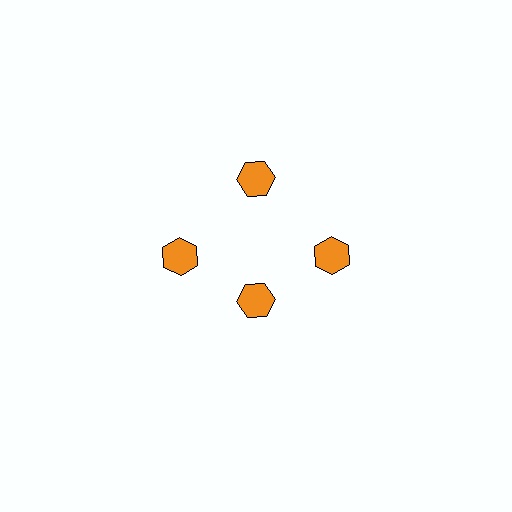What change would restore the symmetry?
The symmetry would be restored by moving it outward, back onto the ring so that all 4 hexagons sit at equal angles and equal distance from the center.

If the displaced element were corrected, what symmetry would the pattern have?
It would have 4-fold rotational symmetry — the pattern would map onto itself every 90 degrees.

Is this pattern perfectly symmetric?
No. The 4 orange hexagons are arranged in a ring, but one element near the 6 o'clock position is pulled inward toward the center, breaking the 4-fold rotational symmetry.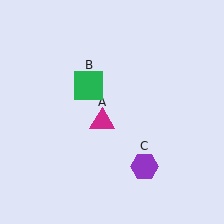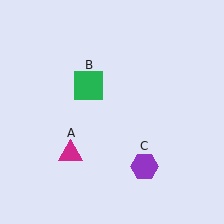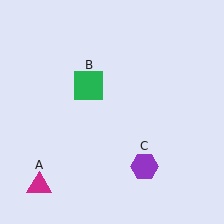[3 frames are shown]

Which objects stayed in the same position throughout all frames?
Green square (object B) and purple hexagon (object C) remained stationary.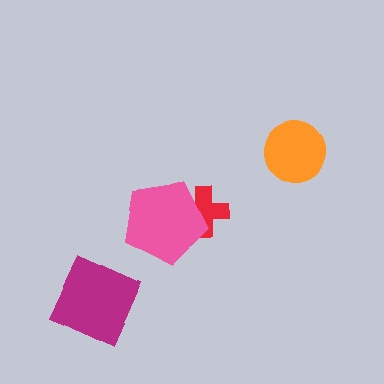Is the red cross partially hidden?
Yes, it is partially covered by another shape.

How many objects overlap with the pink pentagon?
1 object overlaps with the pink pentagon.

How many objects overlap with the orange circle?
0 objects overlap with the orange circle.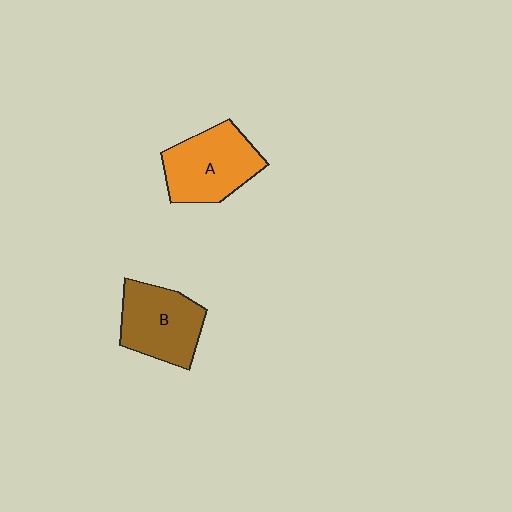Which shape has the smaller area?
Shape B (brown).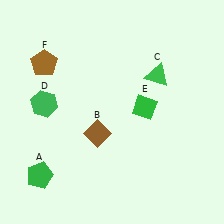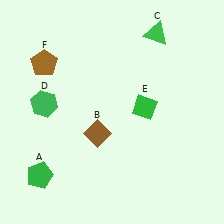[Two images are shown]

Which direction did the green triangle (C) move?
The green triangle (C) moved up.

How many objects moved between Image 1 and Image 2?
1 object moved between the two images.